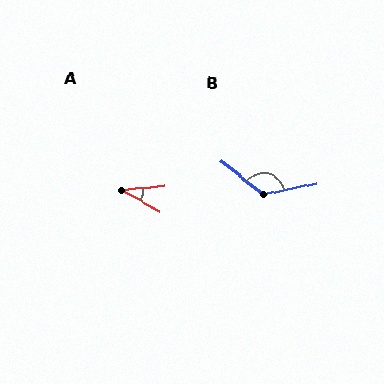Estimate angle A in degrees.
Approximately 34 degrees.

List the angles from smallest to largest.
A (34°), B (130°).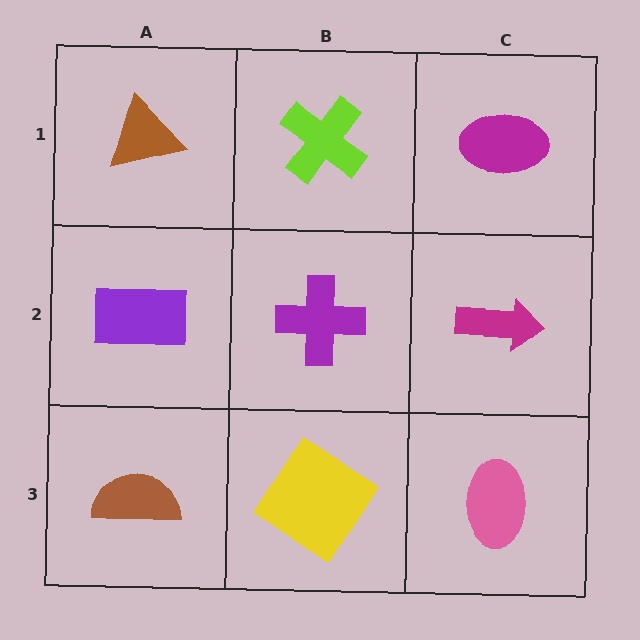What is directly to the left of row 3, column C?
A yellow diamond.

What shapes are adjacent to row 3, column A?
A purple rectangle (row 2, column A), a yellow diamond (row 3, column B).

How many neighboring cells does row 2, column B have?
4.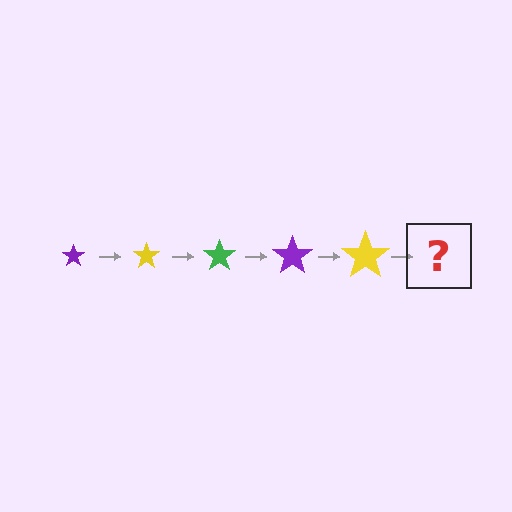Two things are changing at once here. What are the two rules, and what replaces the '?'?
The two rules are that the star grows larger each step and the color cycles through purple, yellow, and green. The '?' should be a green star, larger than the previous one.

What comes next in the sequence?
The next element should be a green star, larger than the previous one.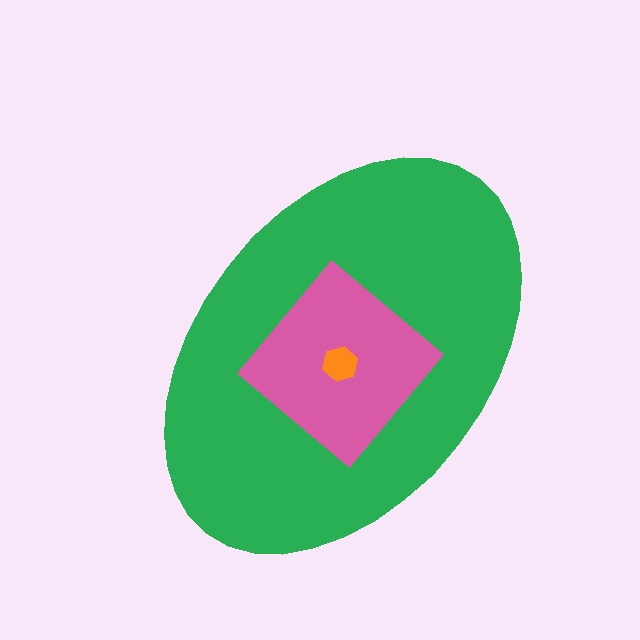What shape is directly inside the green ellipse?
The pink diamond.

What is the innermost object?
The orange hexagon.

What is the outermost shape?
The green ellipse.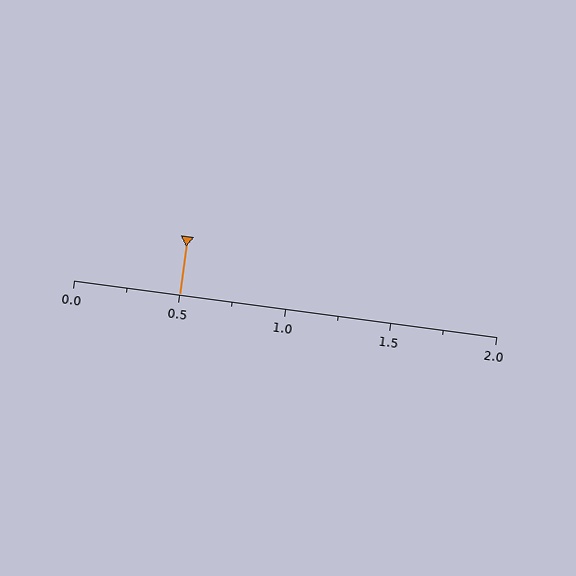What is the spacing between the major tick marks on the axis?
The major ticks are spaced 0.5 apart.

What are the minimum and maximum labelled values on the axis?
The axis runs from 0.0 to 2.0.